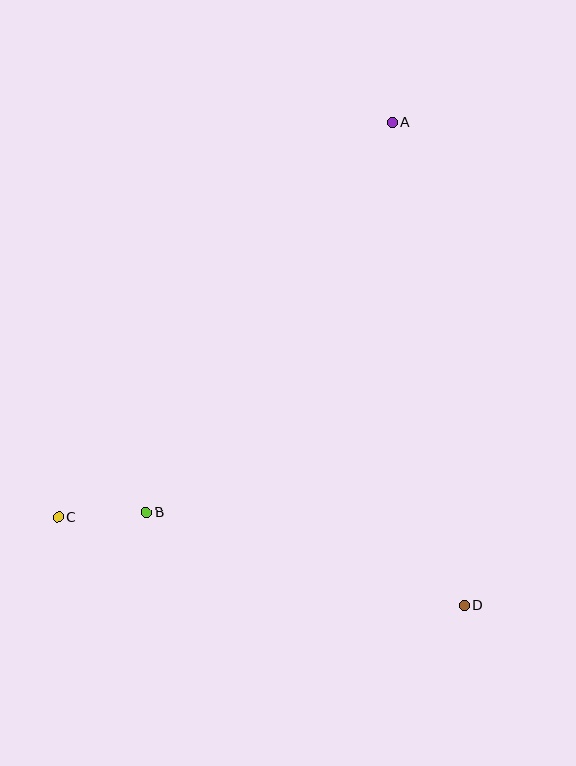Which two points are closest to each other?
Points B and C are closest to each other.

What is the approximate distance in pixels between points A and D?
The distance between A and D is approximately 488 pixels.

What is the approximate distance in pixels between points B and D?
The distance between B and D is approximately 332 pixels.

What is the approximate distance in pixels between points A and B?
The distance between A and B is approximately 461 pixels.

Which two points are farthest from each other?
Points A and C are farthest from each other.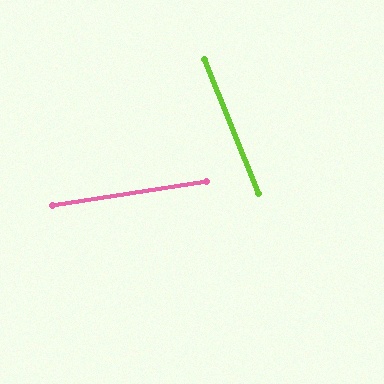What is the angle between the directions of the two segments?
Approximately 77 degrees.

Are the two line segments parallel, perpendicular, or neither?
Neither parallel nor perpendicular — they differ by about 77°.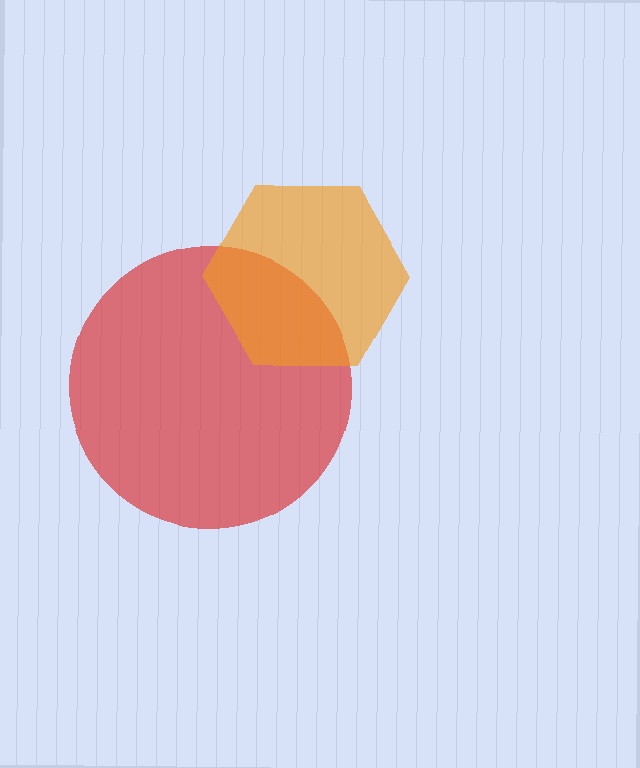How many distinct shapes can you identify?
There are 2 distinct shapes: a red circle, an orange hexagon.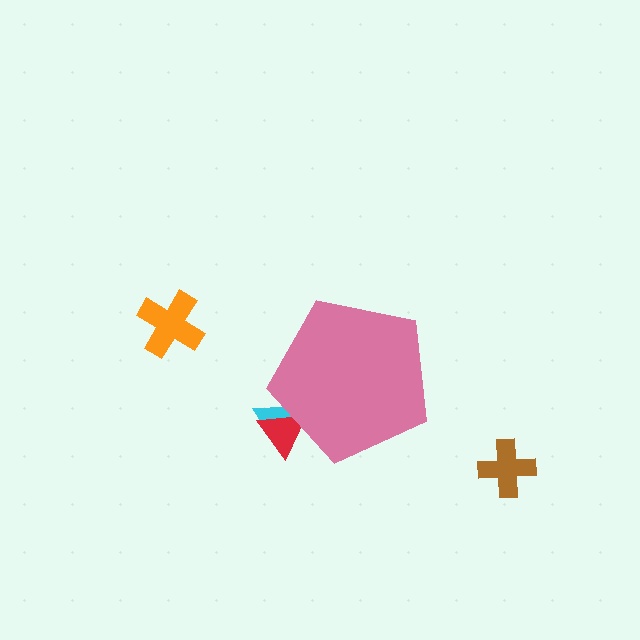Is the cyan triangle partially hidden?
Yes, the cyan triangle is partially hidden behind the pink pentagon.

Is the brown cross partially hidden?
No, the brown cross is fully visible.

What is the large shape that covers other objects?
A pink pentagon.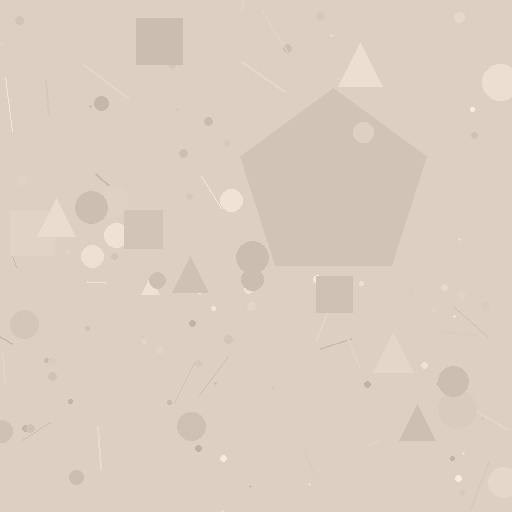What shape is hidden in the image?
A pentagon is hidden in the image.